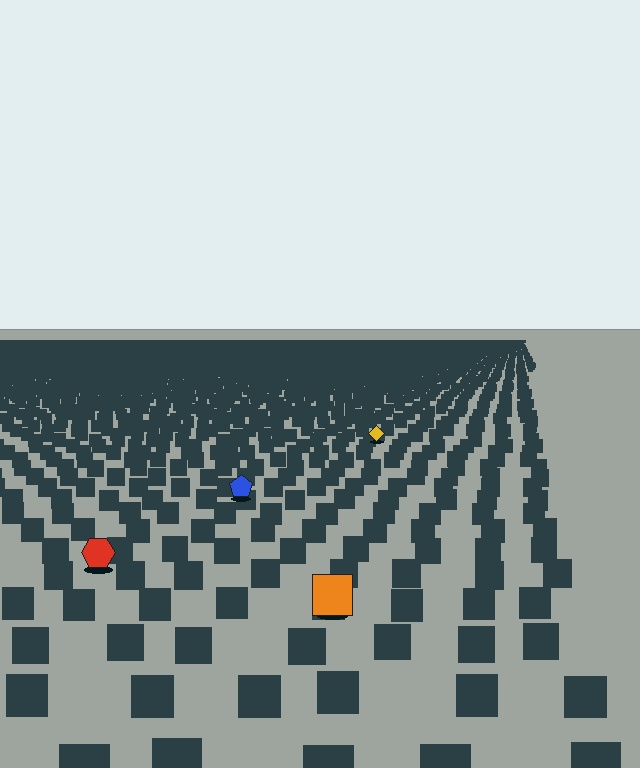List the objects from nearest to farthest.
From nearest to farthest: the orange square, the red hexagon, the blue pentagon, the yellow diamond.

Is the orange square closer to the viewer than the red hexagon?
Yes. The orange square is closer — you can tell from the texture gradient: the ground texture is coarser near it.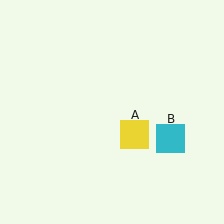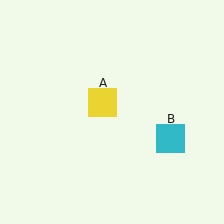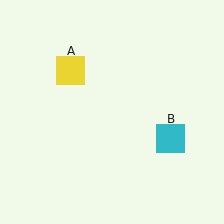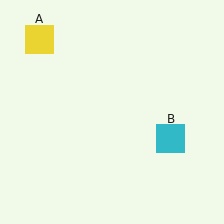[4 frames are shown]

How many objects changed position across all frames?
1 object changed position: yellow square (object A).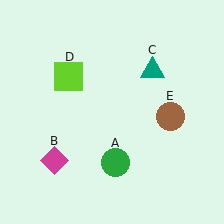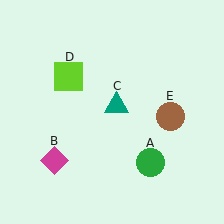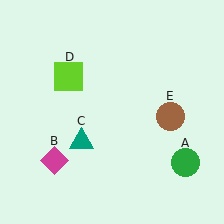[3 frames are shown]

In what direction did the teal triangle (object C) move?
The teal triangle (object C) moved down and to the left.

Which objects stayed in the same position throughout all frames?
Magenta diamond (object B) and lime square (object D) and brown circle (object E) remained stationary.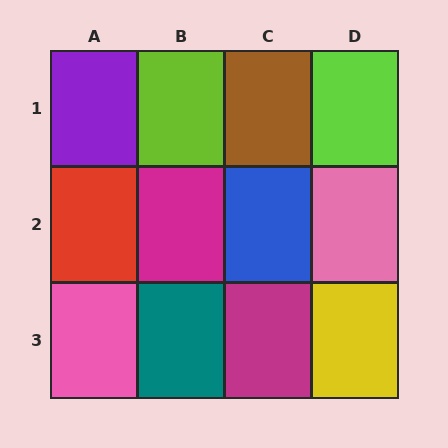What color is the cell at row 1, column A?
Purple.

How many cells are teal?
1 cell is teal.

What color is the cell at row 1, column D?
Lime.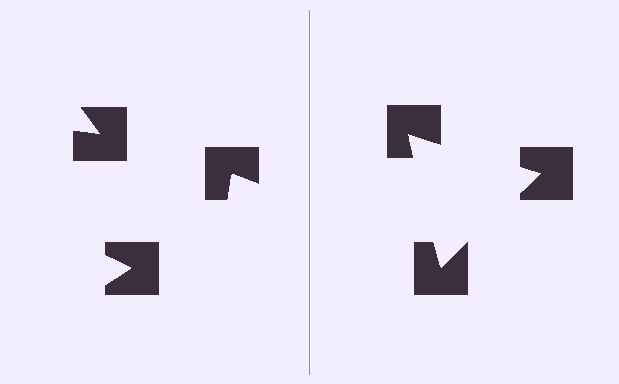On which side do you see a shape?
An illusory triangle appears on the right side. On the left side the wedge cuts are rotated, so no coherent shape forms.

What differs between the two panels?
The notched squares are positioned identically on both sides; only the wedge orientations differ. On the right they align to a triangle; on the left they are misaligned.